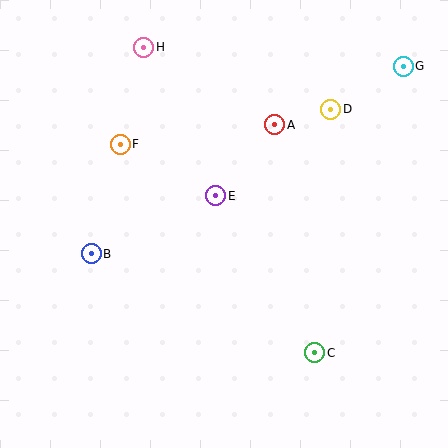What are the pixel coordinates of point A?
Point A is at (275, 125).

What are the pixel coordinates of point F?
Point F is at (120, 144).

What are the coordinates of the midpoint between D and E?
The midpoint between D and E is at (273, 153).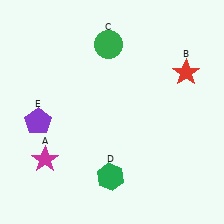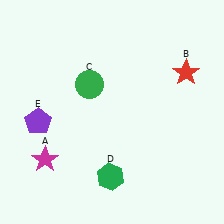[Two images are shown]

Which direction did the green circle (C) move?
The green circle (C) moved down.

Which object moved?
The green circle (C) moved down.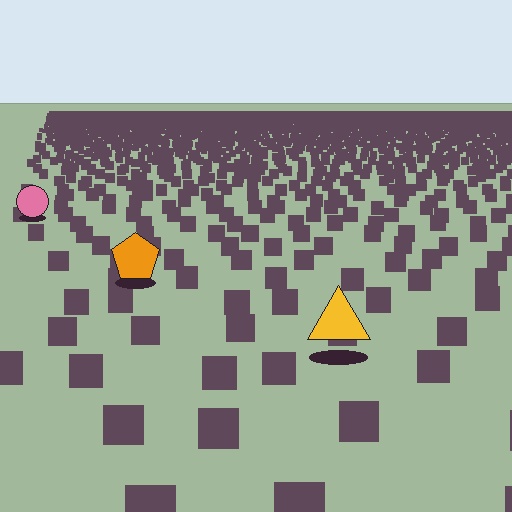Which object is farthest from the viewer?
The pink circle is farthest from the viewer. It appears smaller and the ground texture around it is denser.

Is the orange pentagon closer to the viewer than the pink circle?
Yes. The orange pentagon is closer — you can tell from the texture gradient: the ground texture is coarser near it.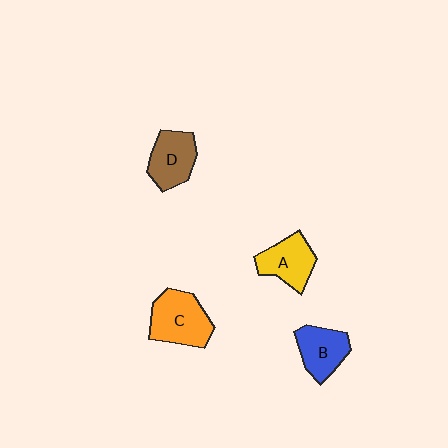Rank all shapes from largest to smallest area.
From largest to smallest: C (orange), D (brown), A (yellow), B (blue).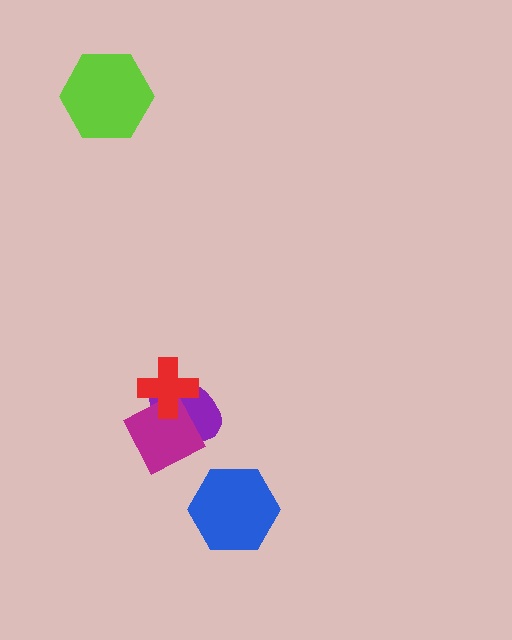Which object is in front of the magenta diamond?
The red cross is in front of the magenta diamond.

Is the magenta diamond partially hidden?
Yes, it is partially covered by another shape.